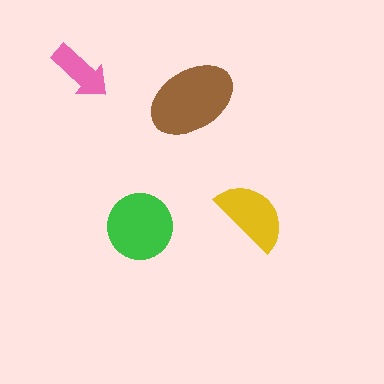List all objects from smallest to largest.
The pink arrow, the yellow semicircle, the green circle, the brown ellipse.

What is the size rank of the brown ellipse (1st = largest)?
1st.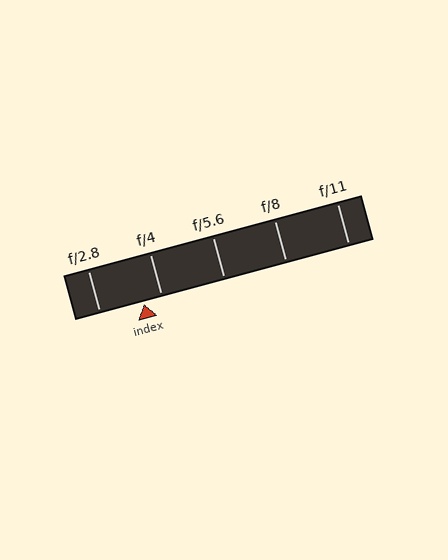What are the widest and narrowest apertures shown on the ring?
The widest aperture shown is f/2.8 and the narrowest is f/11.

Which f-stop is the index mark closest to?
The index mark is closest to f/4.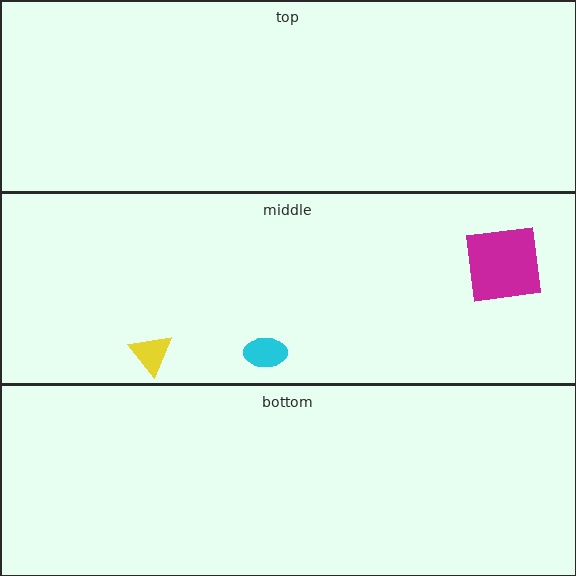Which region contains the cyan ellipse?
The middle region.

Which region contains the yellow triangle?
The middle region.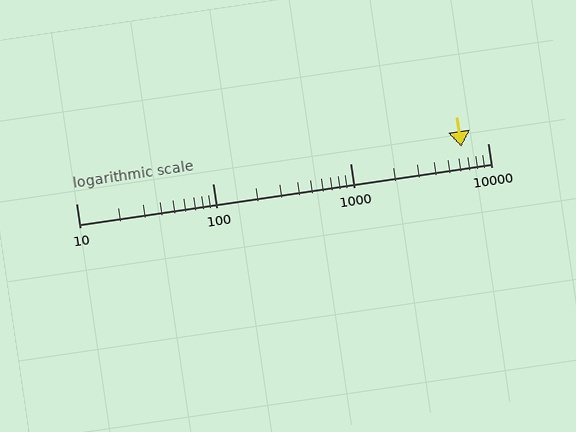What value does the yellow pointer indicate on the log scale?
The pointer indicates approximately 6400.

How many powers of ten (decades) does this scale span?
The scale spans 3 decades, from 10 to 10000.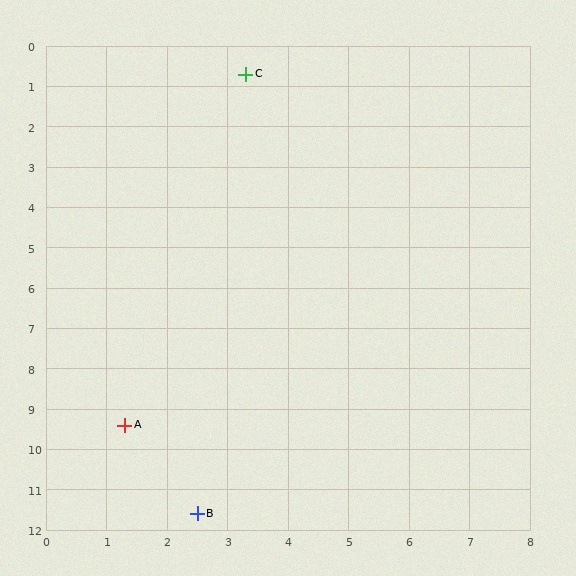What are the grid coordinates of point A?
Point A is at approximately (1.3, 9.4).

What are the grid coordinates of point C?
Point C is at approximately (3.3, 0.7).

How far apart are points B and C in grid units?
Points B and C are about 10.9 grid units apart.